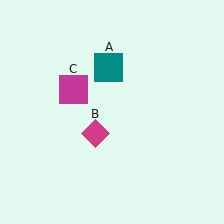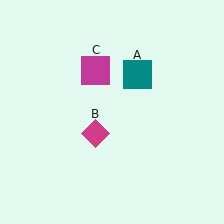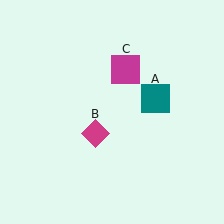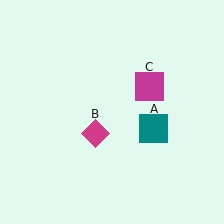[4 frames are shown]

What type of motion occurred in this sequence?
The teal square (object A), magenta square (object C) rotated clockwise around the center of the scene.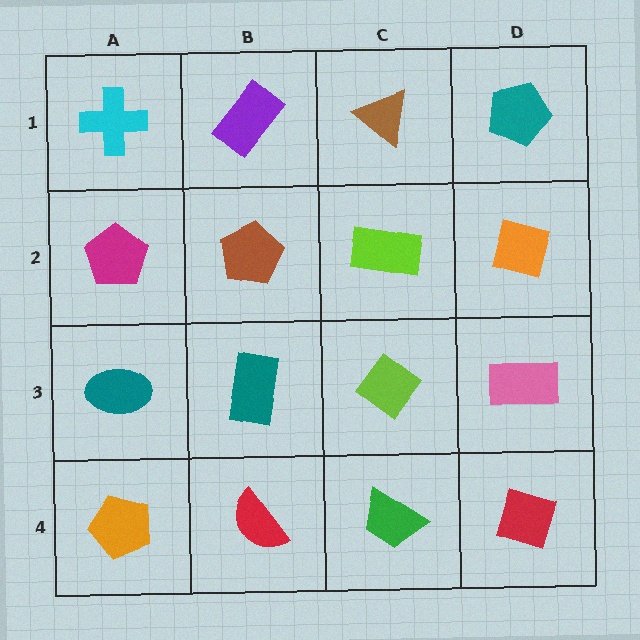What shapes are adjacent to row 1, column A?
A magenta pentagon (row 2, column A), a purple rectangle (row 1, column B).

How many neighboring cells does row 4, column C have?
3.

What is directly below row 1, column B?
A brown pentagon.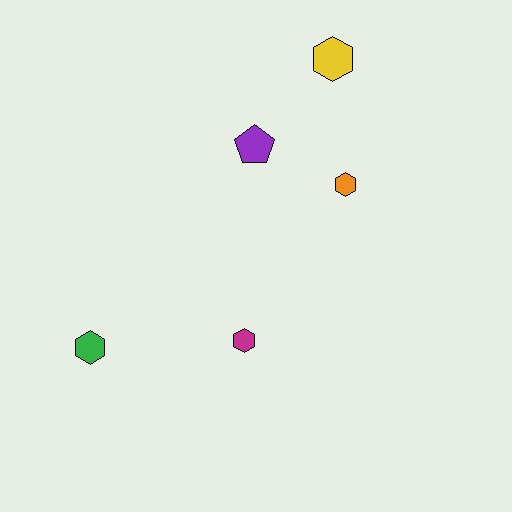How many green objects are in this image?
There is 1 green object.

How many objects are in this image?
There are 5 objects.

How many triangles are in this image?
There are no triangles.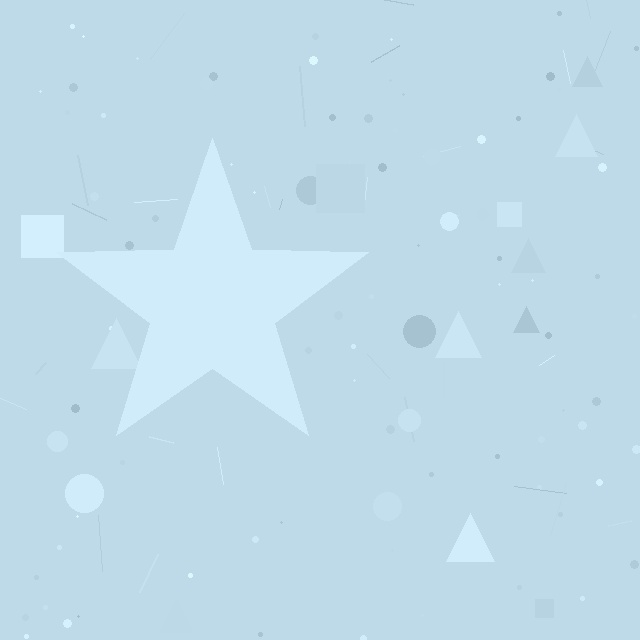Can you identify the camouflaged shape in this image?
The camouflaged shape is a star.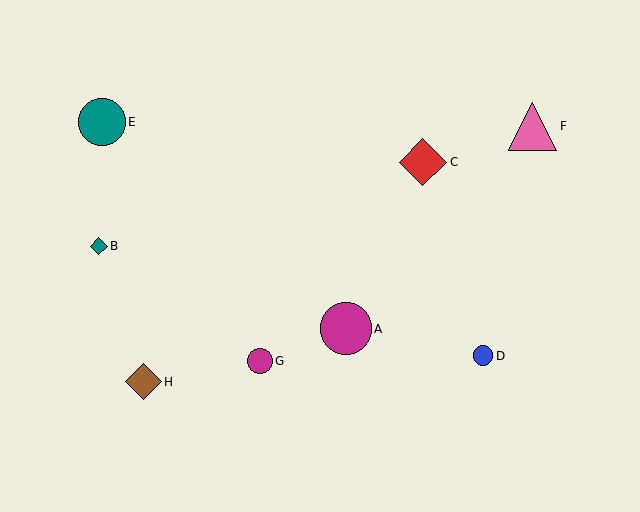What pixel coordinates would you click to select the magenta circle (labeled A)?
Click at (346, 329) to select the magenta circle A.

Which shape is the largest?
The magenta circle (labeled A) is the largest.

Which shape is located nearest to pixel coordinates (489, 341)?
The blue circle (labeled D) at (483, 356) is nearest to that location.